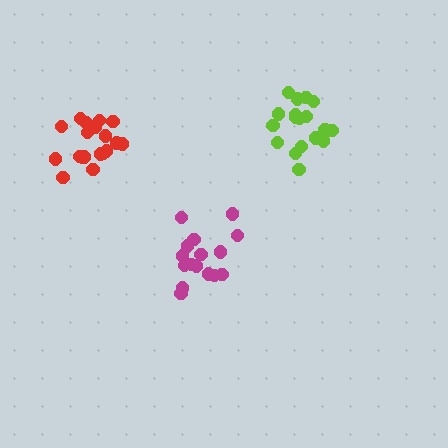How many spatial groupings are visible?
There are 3 spatial groupings.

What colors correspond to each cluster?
The clusters are colored: magenta, lime, red.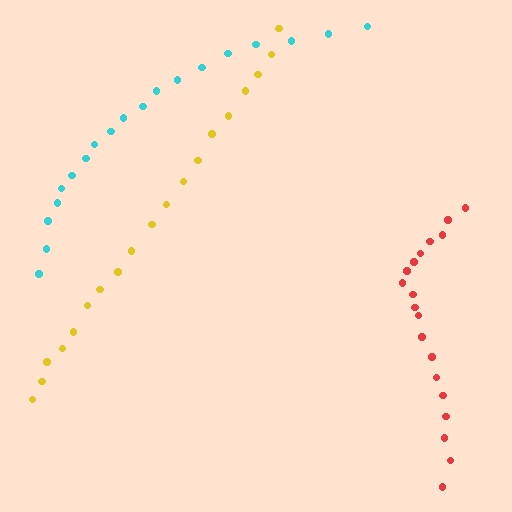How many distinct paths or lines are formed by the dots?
There are 3 distinct paths.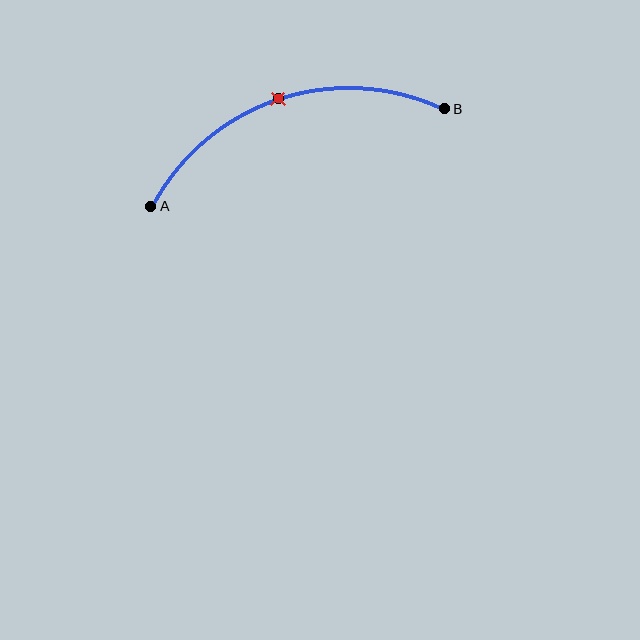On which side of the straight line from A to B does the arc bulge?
The arc bulges above the straight line connecting A and B.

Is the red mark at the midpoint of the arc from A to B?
Yes. The red mark lies on the arc at equal arc-length from both A and B — it is the arc midpoint.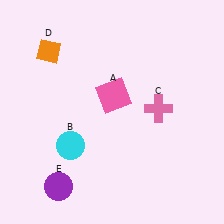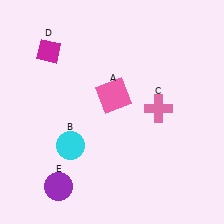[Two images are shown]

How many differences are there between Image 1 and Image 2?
There is 1 difference between the two images.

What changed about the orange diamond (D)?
In Image 1, D is orange. In Image 2, it changed to magenta.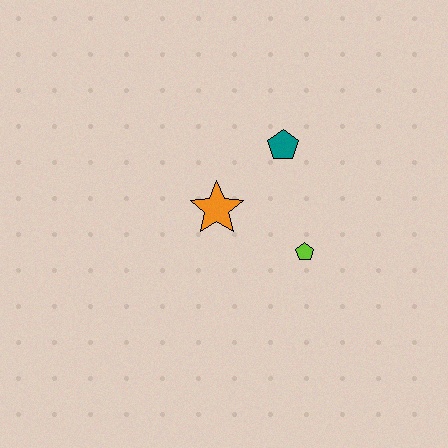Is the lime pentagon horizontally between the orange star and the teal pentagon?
No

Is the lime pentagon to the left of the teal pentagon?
No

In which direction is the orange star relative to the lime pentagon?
The orange star is to the left of the lime pentagon.